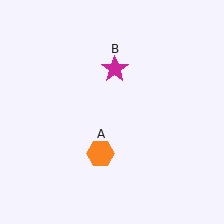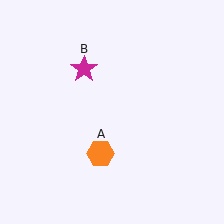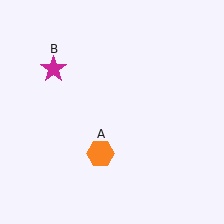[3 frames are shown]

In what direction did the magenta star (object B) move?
The magenta star (object B) moved left.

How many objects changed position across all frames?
1 object changed position: magenta star (object B).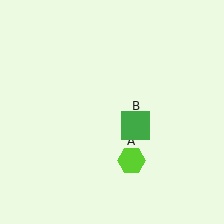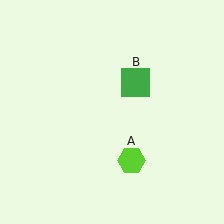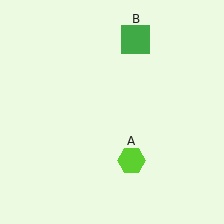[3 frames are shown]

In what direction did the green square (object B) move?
The green square (object B) moved up.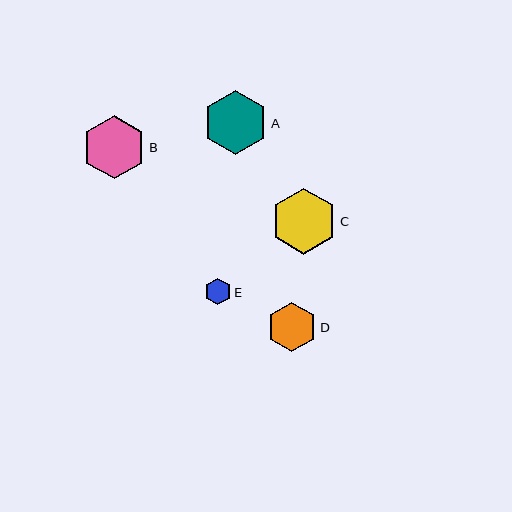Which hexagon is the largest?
Hexagon C is the largest with a size of approximately 66 pixels.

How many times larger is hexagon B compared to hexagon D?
Hexagon B is approximately 1.3 times the size of hexagon D.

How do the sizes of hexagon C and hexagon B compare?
Hexagon C and hexagon B are approximately the same size.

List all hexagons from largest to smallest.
From largest to smallest: C, A, B, D, E.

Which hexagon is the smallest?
Hexagon E is the smallest with a size of approximately 27 pixels.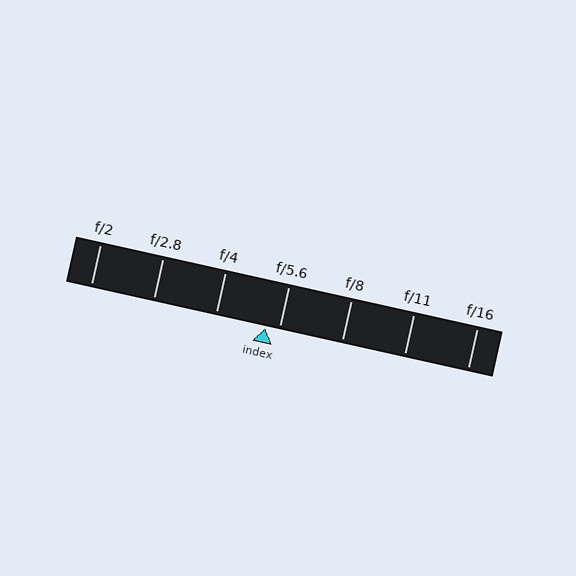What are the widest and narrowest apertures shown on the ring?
The widest aperture shown is f/2 and the narrowest is f/16.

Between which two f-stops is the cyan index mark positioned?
The index mark is between f/4 and f/5.6.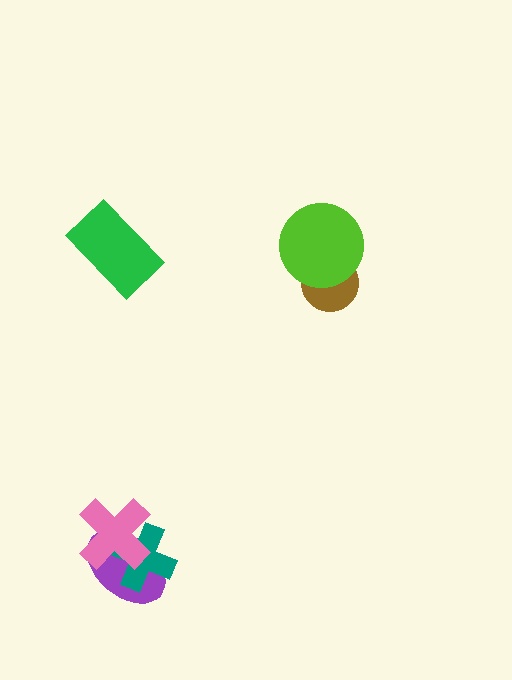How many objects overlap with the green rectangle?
0 objects overlap with the green rectangle.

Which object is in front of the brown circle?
The lime circle is in front of the brown circle.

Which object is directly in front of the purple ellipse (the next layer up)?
The teal cross is directly in front of the purple ellipse.